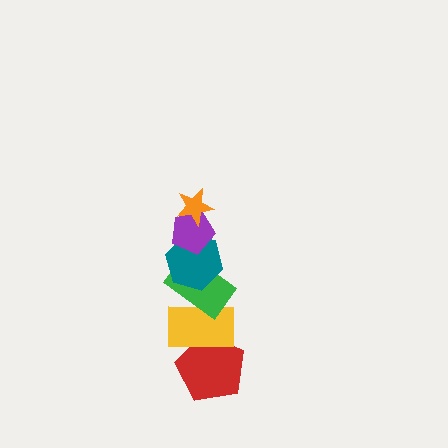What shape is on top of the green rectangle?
The teal hexagon is on top of the green rectangle.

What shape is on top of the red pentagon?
The yellow rectangle is on top of the red pentagon.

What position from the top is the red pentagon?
The red pentagon is 6th from the top.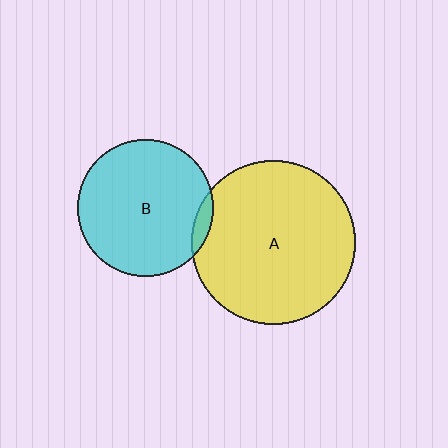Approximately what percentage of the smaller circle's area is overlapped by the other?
Approximately 5%.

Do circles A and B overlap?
Yes.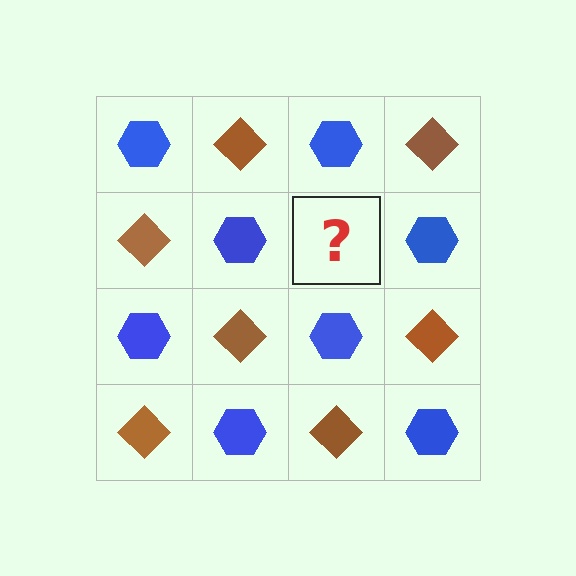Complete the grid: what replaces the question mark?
The question mark should be replaced with a brown diamond.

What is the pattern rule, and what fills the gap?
The rule is that it alternates blue hexagon and brown diamond in a checkerboard pattern. The gap should be filled with a brown diamond.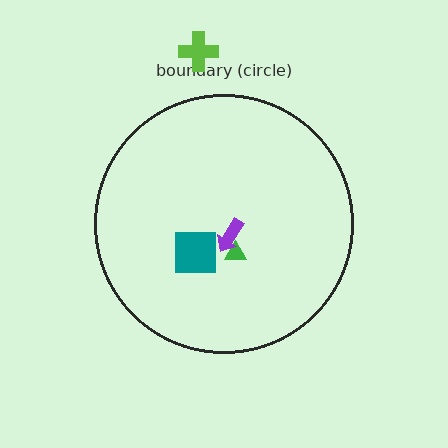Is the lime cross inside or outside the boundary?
Outside.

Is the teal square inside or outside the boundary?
Inside.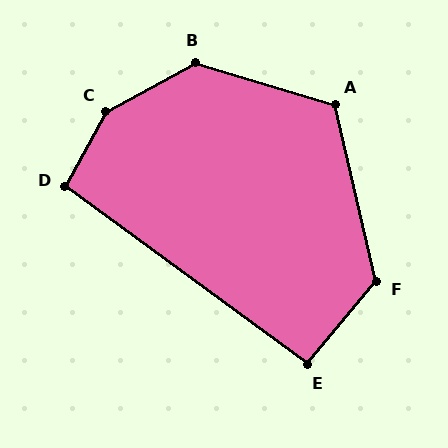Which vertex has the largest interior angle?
C, at approximately 147 degrees.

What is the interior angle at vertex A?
Approximately 120 degrees (obtuse).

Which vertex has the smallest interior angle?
E, at approximately 94 degrees.